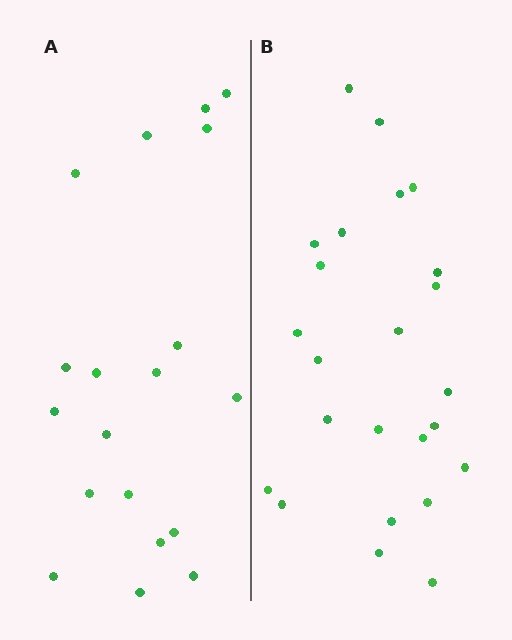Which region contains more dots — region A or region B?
Region B (the right region) has more dots.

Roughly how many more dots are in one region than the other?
Region B has about 5 more dots than region A.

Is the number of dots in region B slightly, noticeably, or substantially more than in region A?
Region B has noticeably more, but not dramatically so. The ratio is roughly 1.3 to 1.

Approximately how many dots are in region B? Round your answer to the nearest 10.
About 20 dots. (The exact count is 24, which rounds to 20.)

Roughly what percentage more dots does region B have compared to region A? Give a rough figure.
About 25% more.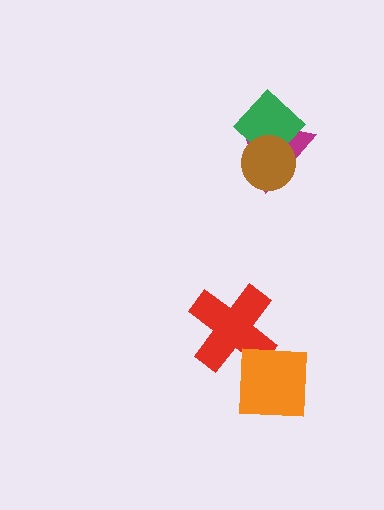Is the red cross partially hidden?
Yes, it is partially covered by another shape.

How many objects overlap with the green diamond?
2 objects overlap with the green diamond.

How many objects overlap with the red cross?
1 object overlaps with the red cross.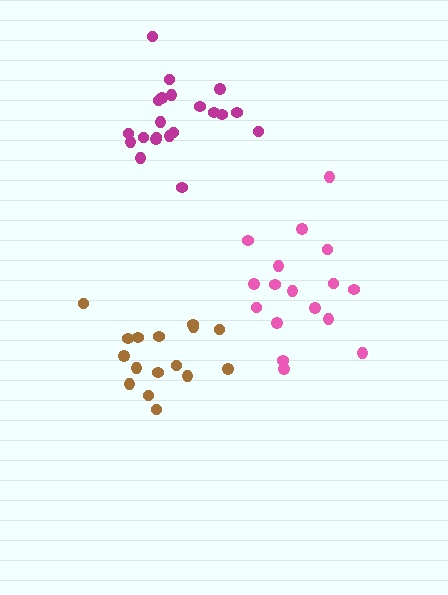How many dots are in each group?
Group 1: 16 dots, Group 2: 17 dots, Group 3: 21 dots (54 total).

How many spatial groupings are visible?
There are 3 spatial groupings.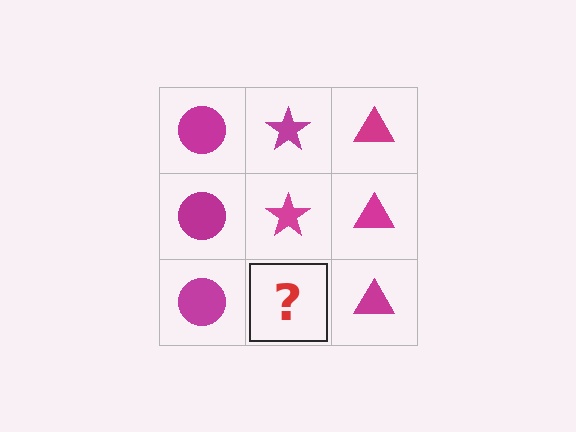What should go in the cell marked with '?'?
The missing cell should contain a magenta star.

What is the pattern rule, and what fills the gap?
The rule is that each column has a consistent shape. The gap should be filled with a magenta star.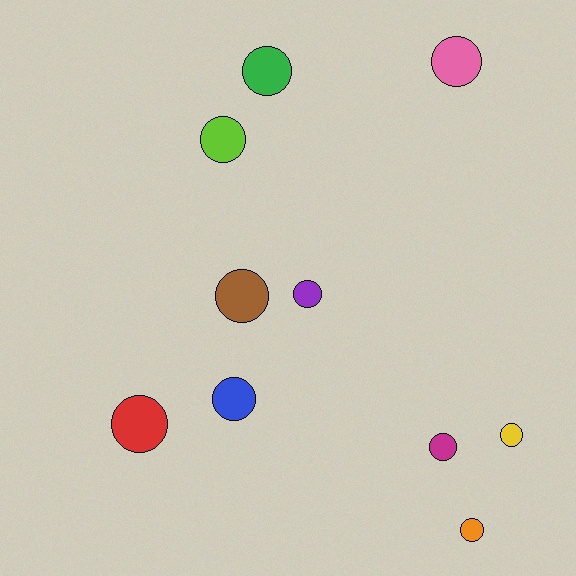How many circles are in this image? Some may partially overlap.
There are 10 circles.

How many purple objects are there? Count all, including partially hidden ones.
There is 1 purple object.